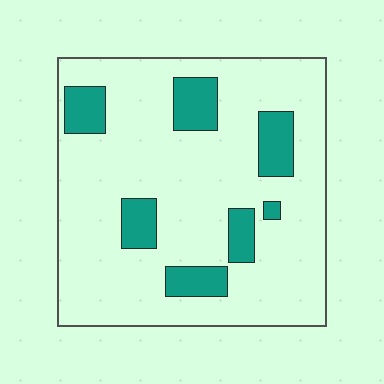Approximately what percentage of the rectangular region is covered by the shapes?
Approximately 15%.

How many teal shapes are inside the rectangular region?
7.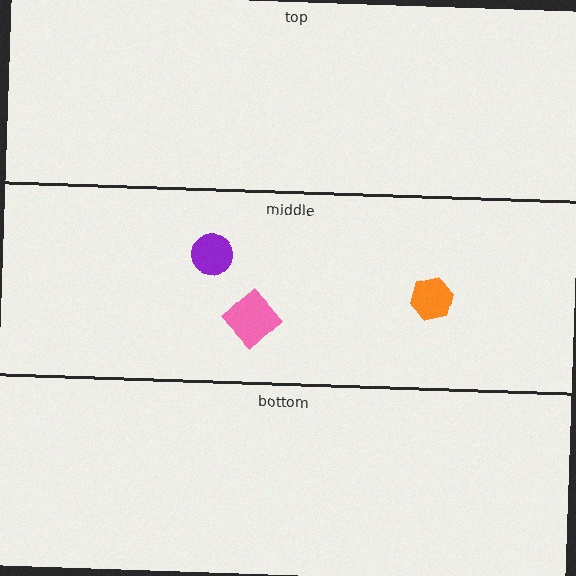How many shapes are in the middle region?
3.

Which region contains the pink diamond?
The middle region.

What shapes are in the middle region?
The orange hexagon, the purple circle, the pink diamond.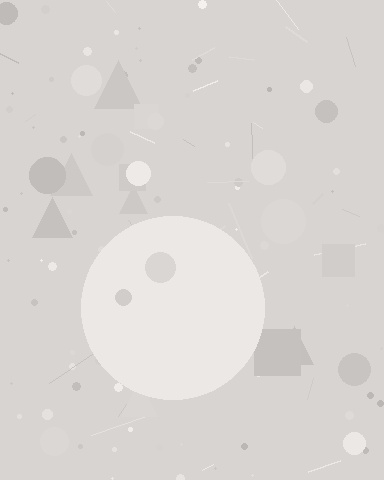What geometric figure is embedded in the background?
A circle is embedded in the background.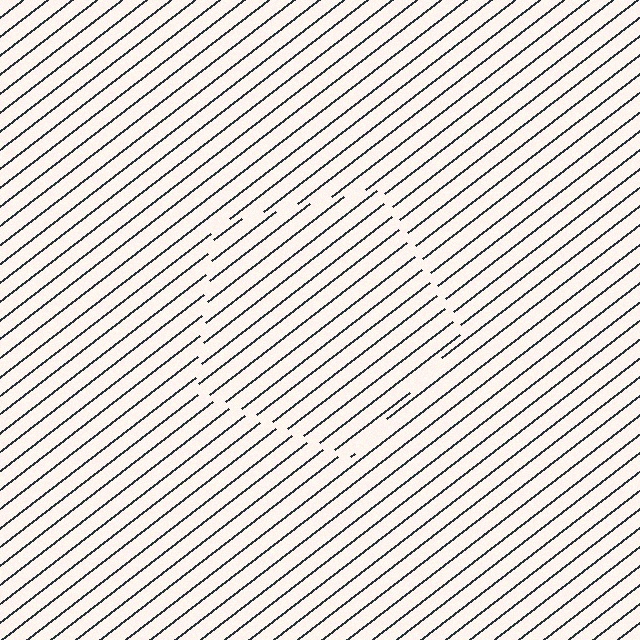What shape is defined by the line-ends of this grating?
An illusory pentagon. The interior of the shape contains the same grating, shifted by half a period — the contour is defined by the phase discontinuity where line-ends from the inner and outer gratings abut.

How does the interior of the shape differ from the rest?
The interior of the shape contains the same grating, shifted by half a period — the contour is defined by the phase discontinuity where line-ends from the inner and outer gratings abut.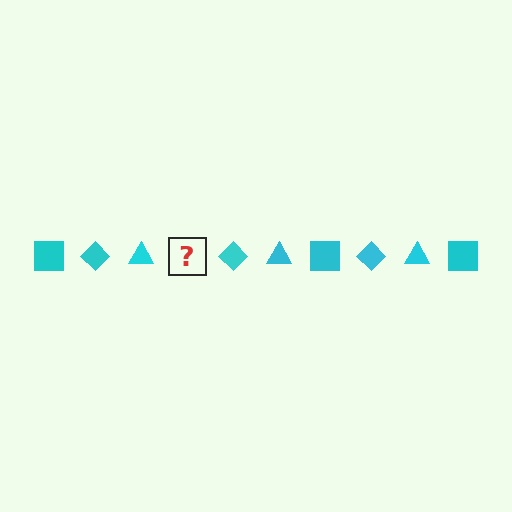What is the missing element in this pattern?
The missing element is a cyan square.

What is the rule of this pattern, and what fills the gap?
The rule is that the pattern cycles through square, diamond, triangle shapes in cyan. The gap should be filled with a cyan square.